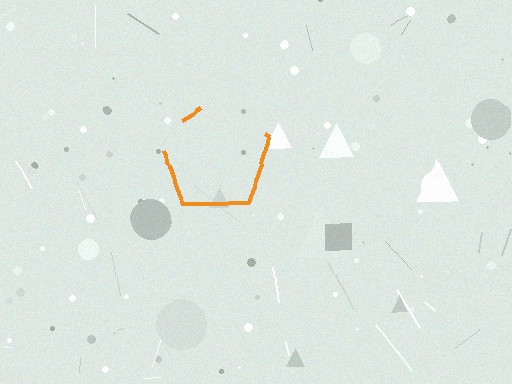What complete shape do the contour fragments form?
The contour fragments form a pentagon.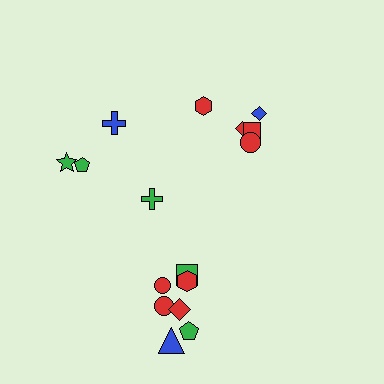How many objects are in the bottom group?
There are 8 objects.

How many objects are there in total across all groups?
There are 16 objects.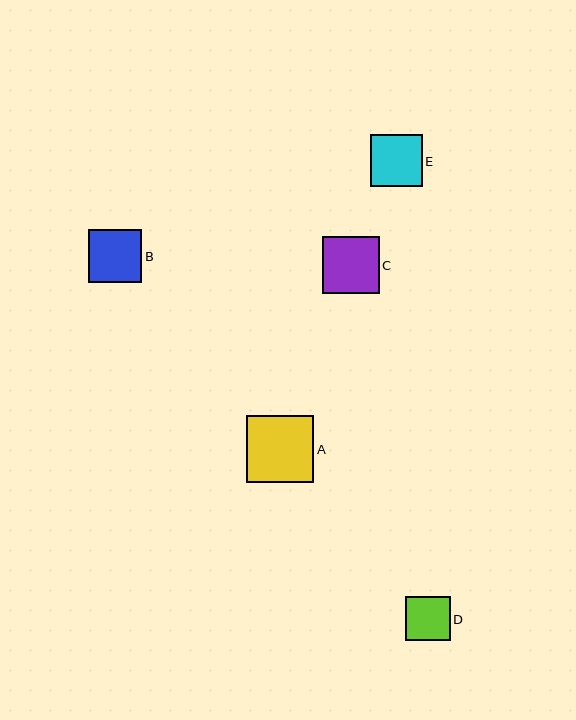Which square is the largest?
Square A is the largest with a size of approximately 67 pixels.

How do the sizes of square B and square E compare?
Square B and square E are approximately the same size.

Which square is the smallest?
Square D is the smallest with a size of approximately 45 pixels.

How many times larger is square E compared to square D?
Square E is approximately 1.2 times the size of square D.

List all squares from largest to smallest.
From largest to smallest: A, C, B, E, D.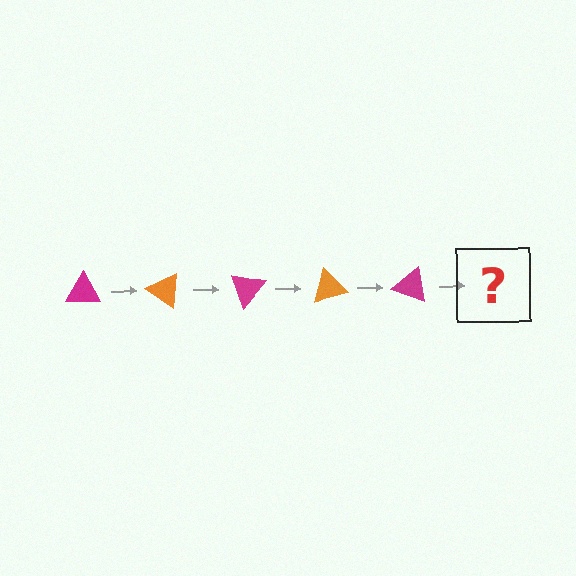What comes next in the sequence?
The next element should be an orange triangle, rotated 175 degrees from the start.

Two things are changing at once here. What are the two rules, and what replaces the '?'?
The two rules are that it rotates 35 degrees each step and the color cycles through magenta and orange. The '?' should be an orange triangle, rotated 175 degrees from the start.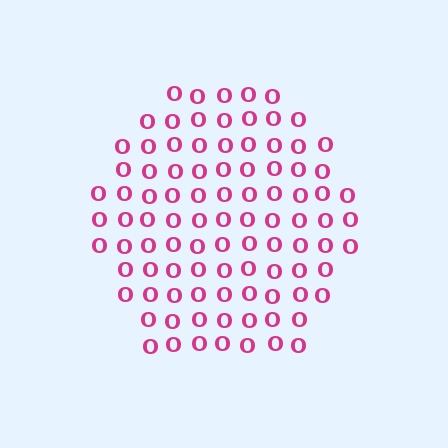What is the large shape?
The large shape is a hexagon.